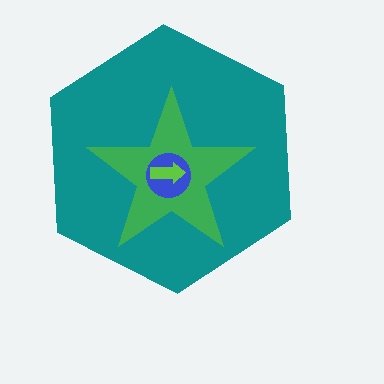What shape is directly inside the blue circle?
The lime arrow.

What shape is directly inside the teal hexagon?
The green star.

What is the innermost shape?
The lime arrow.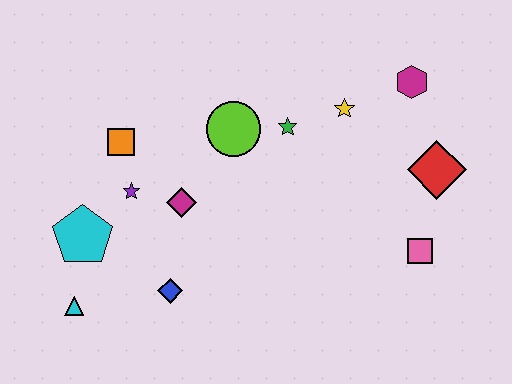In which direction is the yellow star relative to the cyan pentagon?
The yellow star is to the right of the cyan pentagon.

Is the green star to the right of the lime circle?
Yes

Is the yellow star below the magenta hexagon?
Yes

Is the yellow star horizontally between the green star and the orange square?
No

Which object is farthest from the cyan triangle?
The magenta hexagon is farthest from the cyan triangle.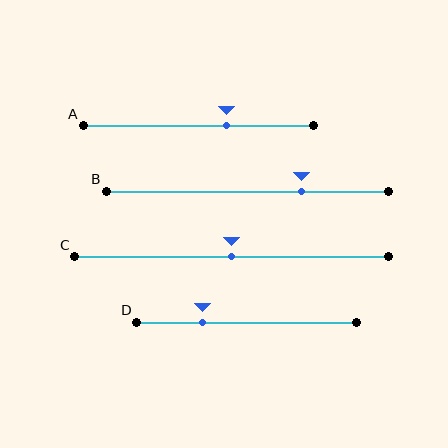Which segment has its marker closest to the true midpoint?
Segment C has its marker closest to the true midpoint.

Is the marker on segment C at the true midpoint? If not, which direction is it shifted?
Yes, the marker on segment C is at the true midpoint.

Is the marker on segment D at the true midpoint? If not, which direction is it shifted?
No, the marker on segment D is shifted to the left by about 20% of the segment length.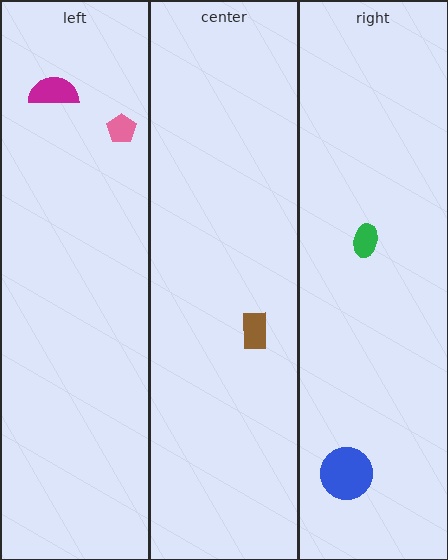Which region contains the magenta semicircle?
The left region.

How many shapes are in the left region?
2.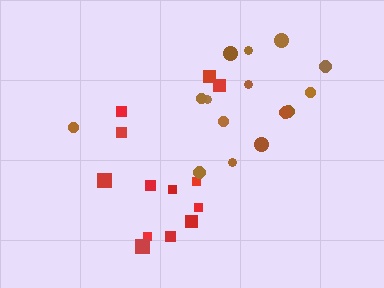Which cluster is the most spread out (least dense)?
Red.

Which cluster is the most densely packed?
Brown.